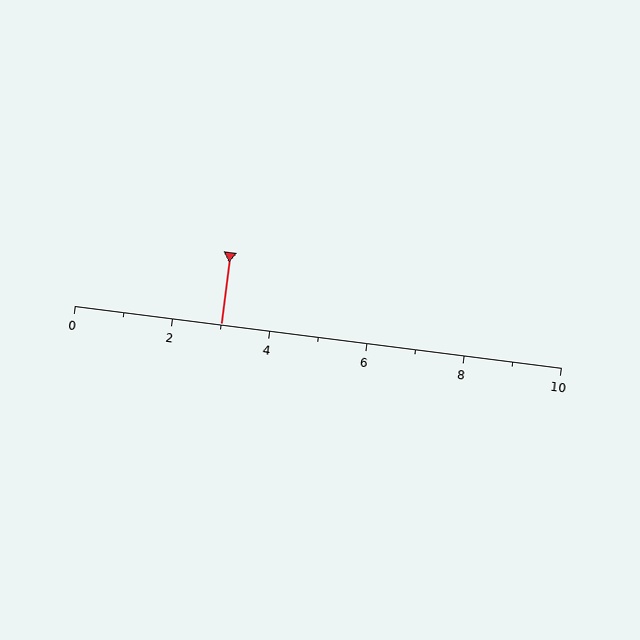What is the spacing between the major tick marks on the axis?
The major ticks are spaced 2 apart.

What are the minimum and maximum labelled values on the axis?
The axis runs from 0 to 10.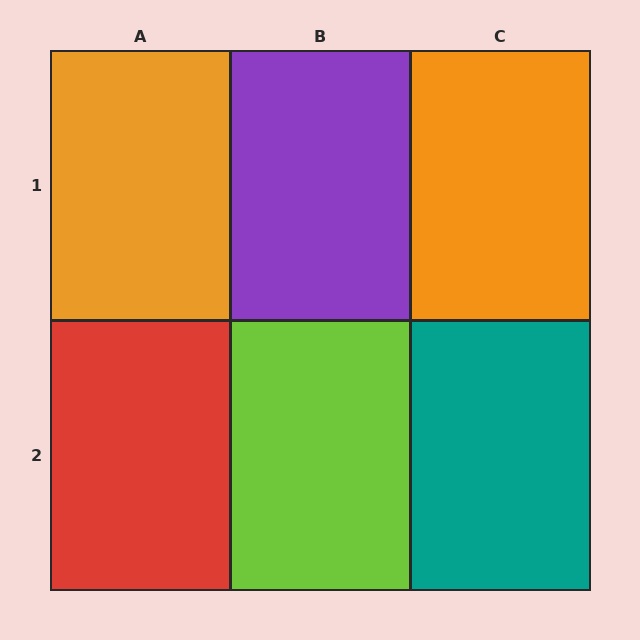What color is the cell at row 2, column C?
Teal.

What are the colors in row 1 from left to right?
Orange, purple, orange.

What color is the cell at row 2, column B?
Lime.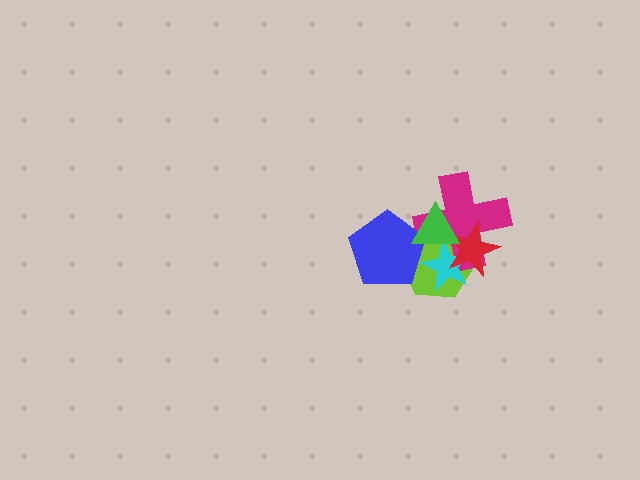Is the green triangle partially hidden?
No, no other shape covers it.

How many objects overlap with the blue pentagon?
2 objects overlap with the blue pentagon.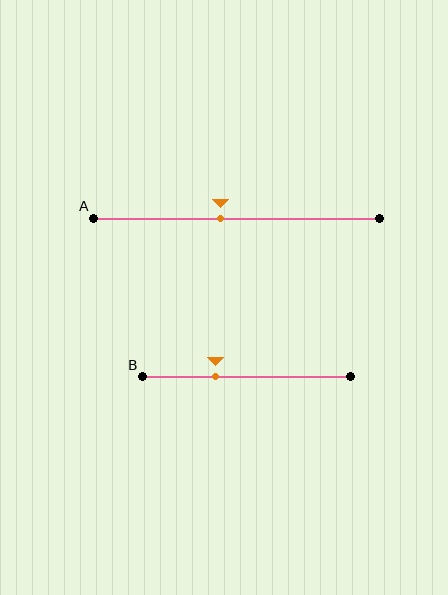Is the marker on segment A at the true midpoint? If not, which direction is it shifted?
No, the marker on segment A is shifted to the left by about 6% of the segment length.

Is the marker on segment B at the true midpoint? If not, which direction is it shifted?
No, the marker on segment B is shifted to the left by about 15% of the segment length.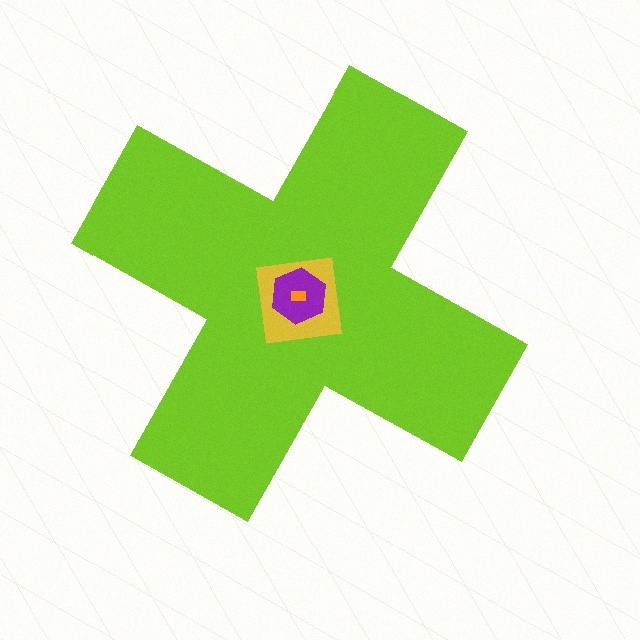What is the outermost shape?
The lime cross.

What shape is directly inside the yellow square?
The purple hexagon.